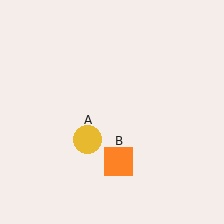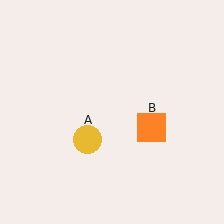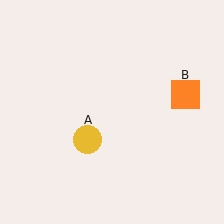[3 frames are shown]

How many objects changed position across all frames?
1 object changed position: orange square (object B).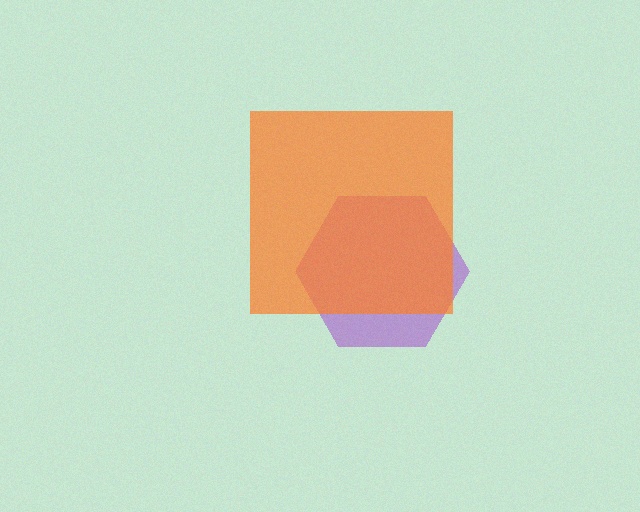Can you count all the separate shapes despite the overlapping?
Yes, there are 2 separate shapes.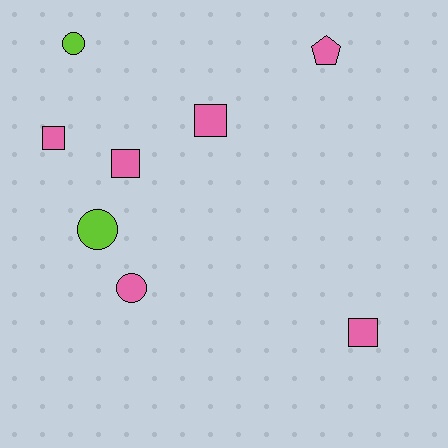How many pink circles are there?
There is 1 pink circle.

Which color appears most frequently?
Pink, with 6 objects.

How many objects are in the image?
There are 8 objects.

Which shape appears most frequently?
Square, with 4 objects.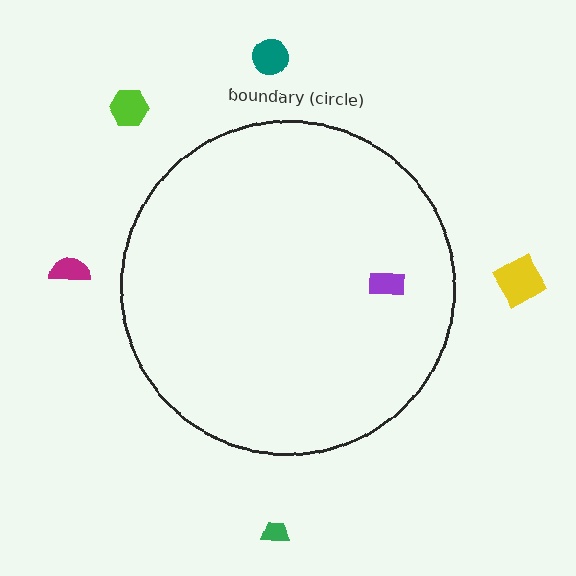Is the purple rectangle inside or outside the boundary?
Inside.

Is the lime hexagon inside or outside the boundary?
Outside.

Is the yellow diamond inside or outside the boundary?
Outside.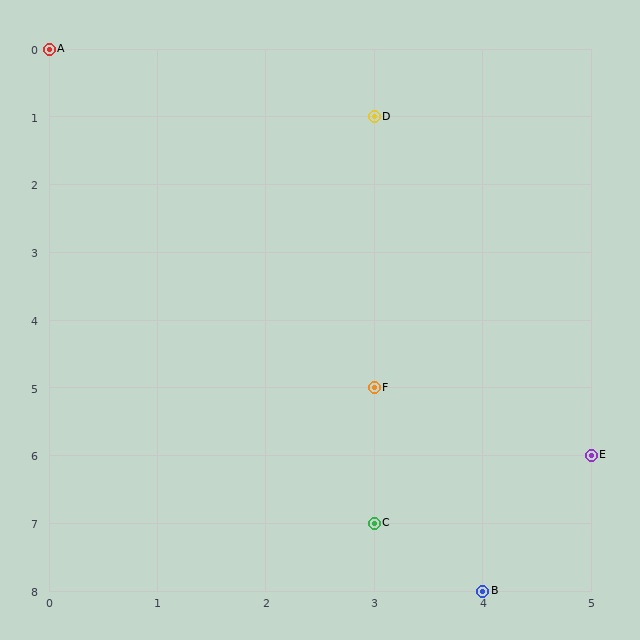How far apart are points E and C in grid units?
Points E and C are 2 columns and 1 row apart (about 2.2 grid units diagonally).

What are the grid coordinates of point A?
Point A is at grid coordinates (0, 0).